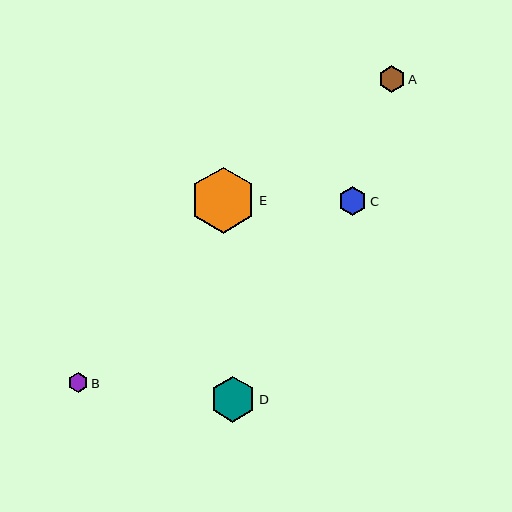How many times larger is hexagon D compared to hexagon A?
Hexagon D is approximately 1.7 times the size of hexagon A.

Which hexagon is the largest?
Hexagon E is the largest with a size of approximately 66 pixels.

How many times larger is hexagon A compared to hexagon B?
Hexagon A is approximately 1.3 times the size of hexagon B.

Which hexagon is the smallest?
Hexagon B is the smallest with a size of approximately 20 pixels.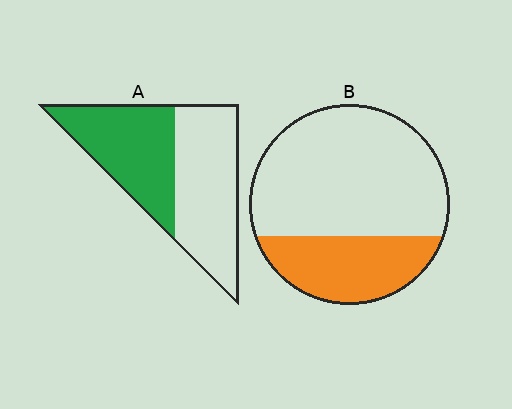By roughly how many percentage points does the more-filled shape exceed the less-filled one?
By roughly 15 percentage points (A over B).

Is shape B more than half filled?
No.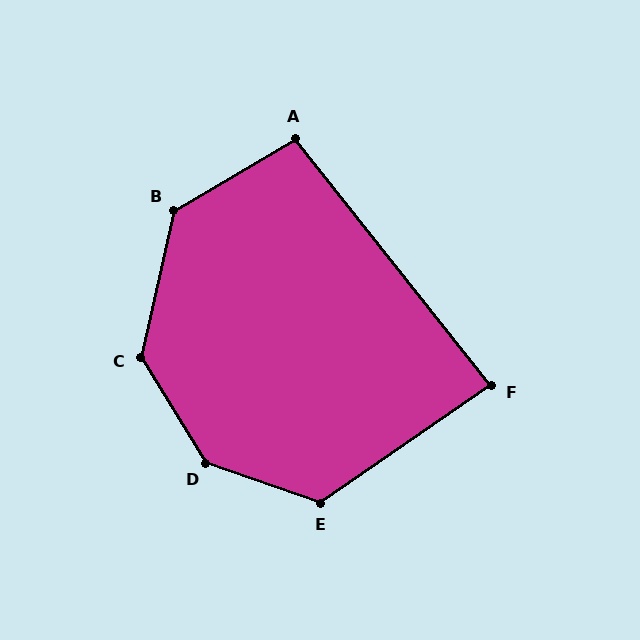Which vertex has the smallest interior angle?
F, at approximately 86 degrees.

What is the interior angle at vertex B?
Approximately 133 degrees (obtuse).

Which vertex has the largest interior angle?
D, at approximately 141 degrees.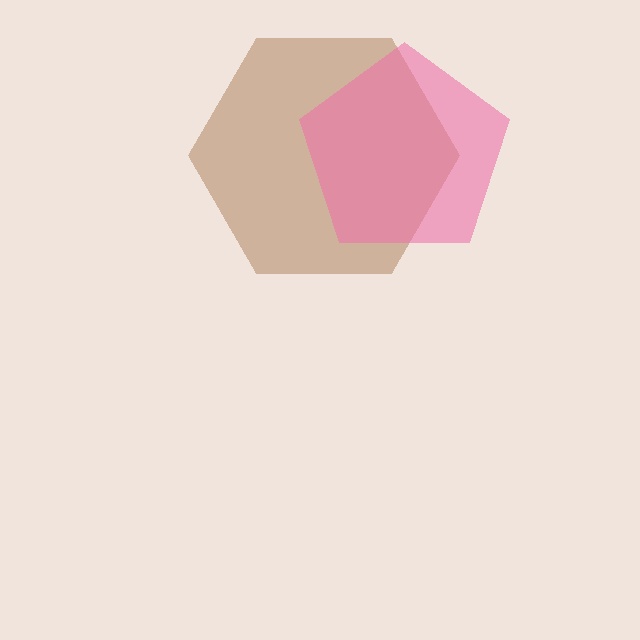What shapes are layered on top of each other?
The layered shapes are: a brown hexagon, a pink pentagon.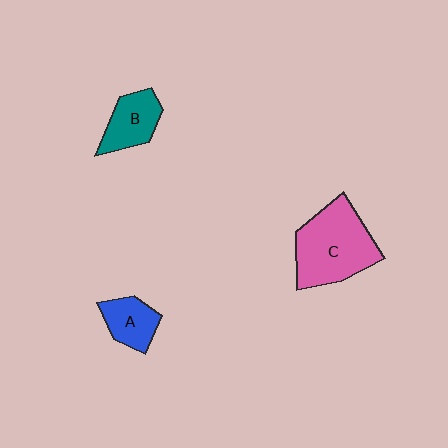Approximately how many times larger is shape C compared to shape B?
Approximately 2.0 times.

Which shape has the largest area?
Shape C (pink).